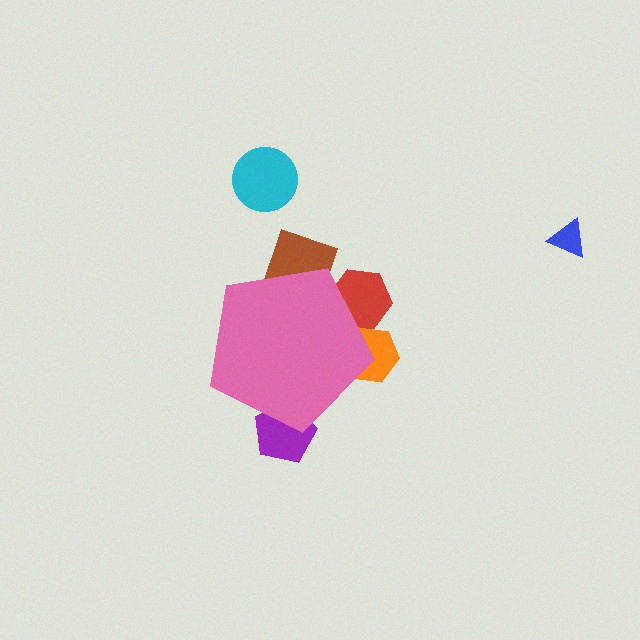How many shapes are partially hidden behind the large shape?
4 shapes are partially hidden.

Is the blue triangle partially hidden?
No, the blue triangle is fully visible.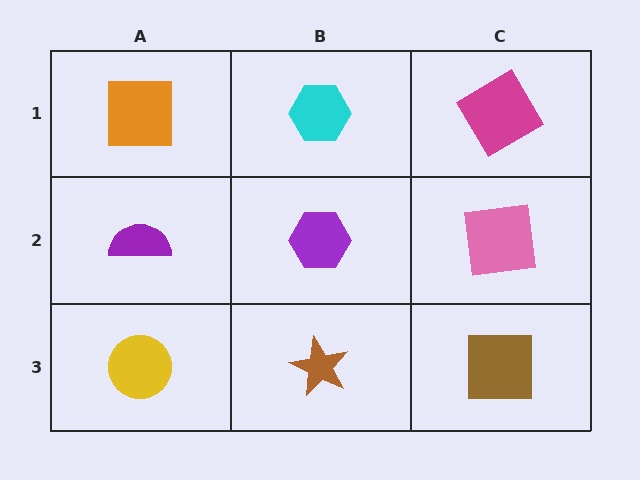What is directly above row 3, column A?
A purple semicircle.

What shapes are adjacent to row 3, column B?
A purple hexagon (row 2, column B), a yellow circle (row 3, column A), a brown square (row 3, column C).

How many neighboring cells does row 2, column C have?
3.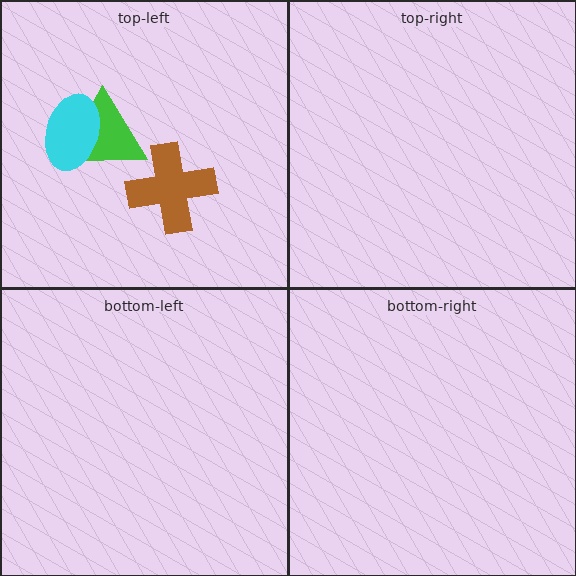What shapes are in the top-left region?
The green triangle, the brown cross, the cyan ellipse.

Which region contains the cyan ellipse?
The top-left region.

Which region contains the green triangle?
The top-left region.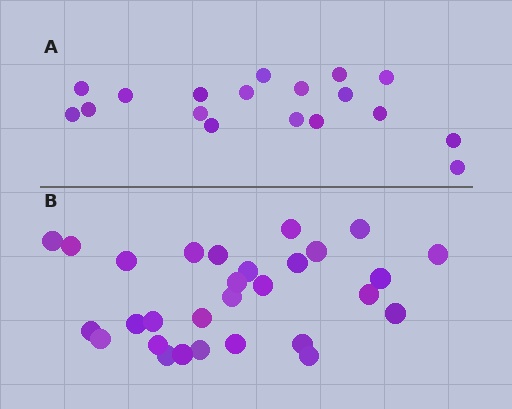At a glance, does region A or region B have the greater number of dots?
Region B (the bottom region) has more dots.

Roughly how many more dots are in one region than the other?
Region B has roughly 12 or so more dots than region A.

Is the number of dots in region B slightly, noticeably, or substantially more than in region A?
Region B has substantially more. The ratio is roughly 1.6 to 1.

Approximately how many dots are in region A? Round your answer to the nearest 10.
About 20 dots. (The exact count is 18, which rounds to 20.)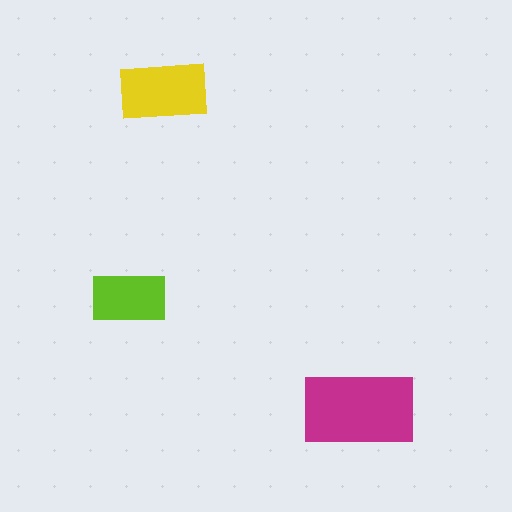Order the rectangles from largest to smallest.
the magenta one, the yellow one, the lime one.